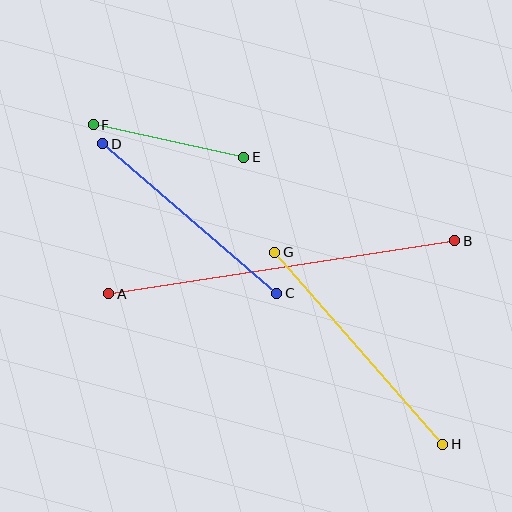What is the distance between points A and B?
The distance is approximately 350 pixels.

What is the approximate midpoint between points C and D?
The midpoint is at approximately (190, 219) pixels.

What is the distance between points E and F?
The distance is approximately 154 pixels.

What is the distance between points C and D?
The distance is approximately 229 pixels.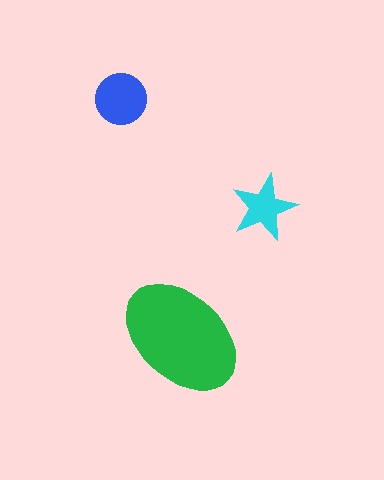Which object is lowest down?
The green ellipse is bottommost.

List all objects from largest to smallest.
The green ellipse, the blue circle, the cyan star.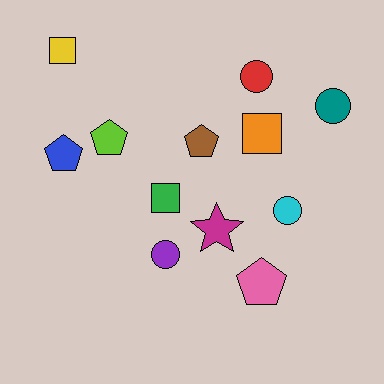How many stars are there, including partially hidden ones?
There is 1 star.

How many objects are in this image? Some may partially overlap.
There are 12 objects.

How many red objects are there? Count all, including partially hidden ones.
There is 1 red object.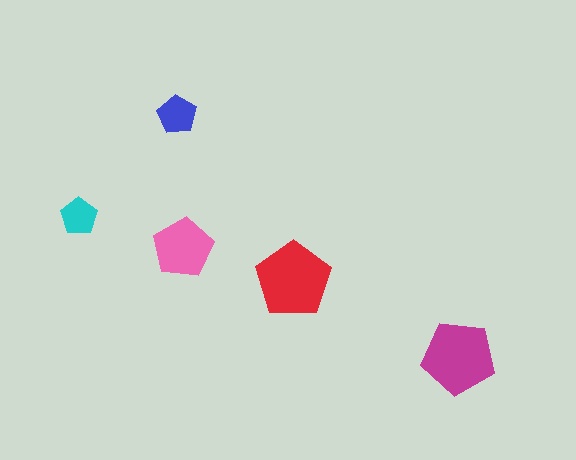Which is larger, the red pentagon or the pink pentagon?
The red one.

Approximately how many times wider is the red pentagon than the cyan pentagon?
About 2 times wider.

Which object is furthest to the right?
The magenta pentagon is rightmost.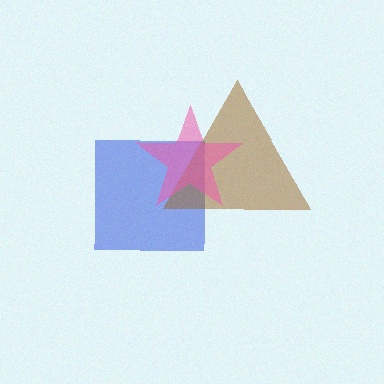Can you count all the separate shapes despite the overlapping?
Yes, there are 3 separate shapes.